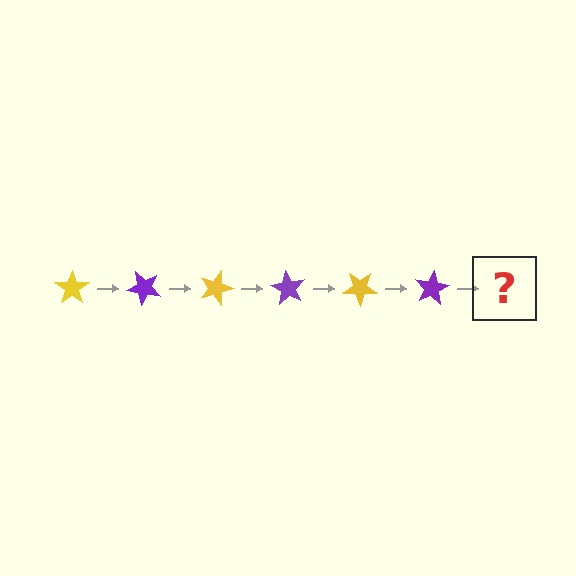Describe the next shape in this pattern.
It should be a yellow star, rotated 270 degrees from the start.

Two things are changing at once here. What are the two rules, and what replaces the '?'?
The two rules are that it rotates 45 degrees each step and the color cycles through yellow and purple. The '?' should be a yellow star, rotated 270 degrees from the start.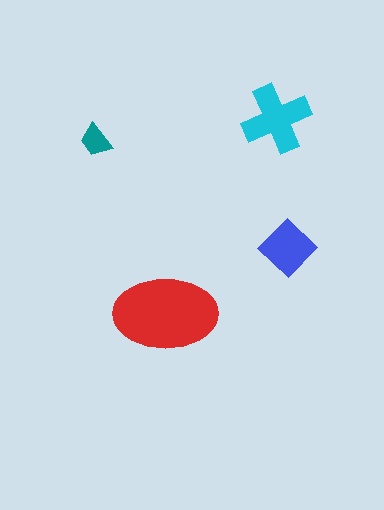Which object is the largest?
The red ellipse.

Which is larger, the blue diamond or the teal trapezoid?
The blue diamond.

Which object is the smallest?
The teal trapezoid.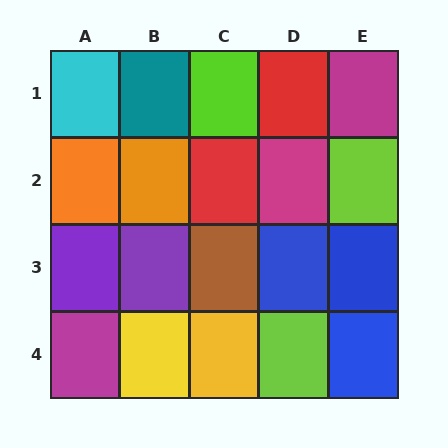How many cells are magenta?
3 cells are magenta.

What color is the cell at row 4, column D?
Lime.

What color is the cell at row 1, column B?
Teal.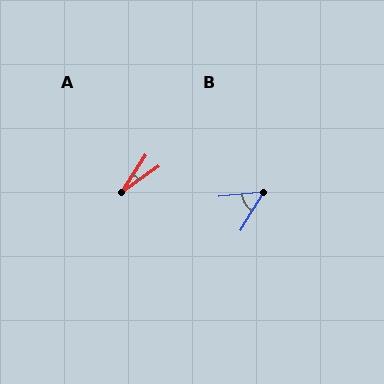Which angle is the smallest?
A, at approximately 21 degrees.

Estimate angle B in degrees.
Approximately 53 degrees.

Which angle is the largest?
B, at approximately 53 degrees.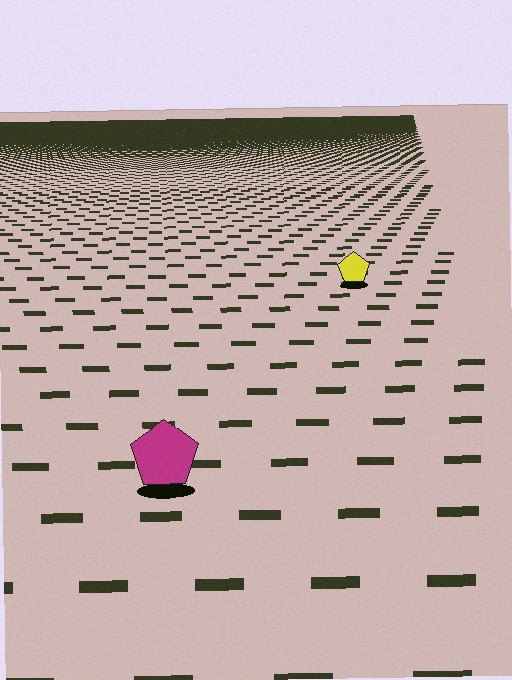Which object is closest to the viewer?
The magenta pentagon is closest. The texture marks near it are larger and more spread out.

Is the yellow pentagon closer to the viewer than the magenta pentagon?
No. The magenta pentagon is closer — you can tell from the texture gradient: the ground texture is coarser near it.